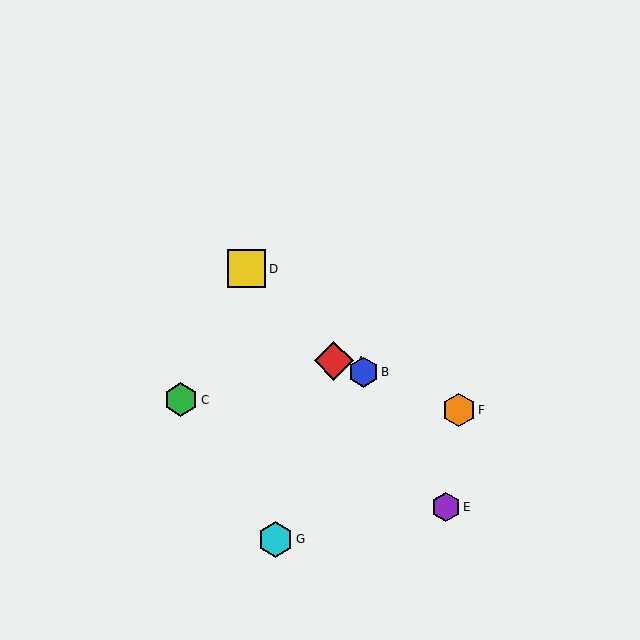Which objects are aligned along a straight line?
Objects A, B, F are aligned along a straight line.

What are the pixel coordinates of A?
Object A is at (334, 361).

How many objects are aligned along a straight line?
3 objects (A, B, F) are aligned along a straight line.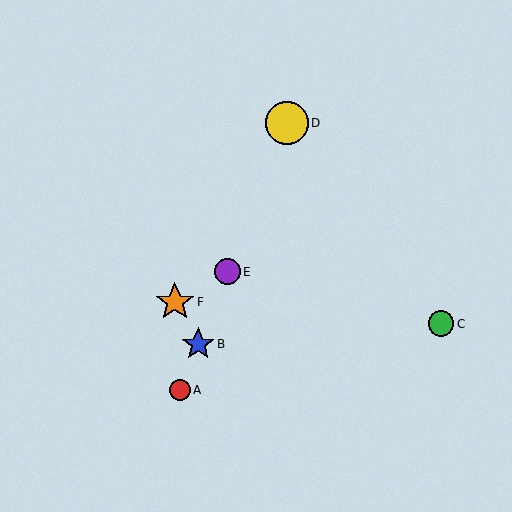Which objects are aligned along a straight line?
Objects A, B, D, E are aligned along a straight line.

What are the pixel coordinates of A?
Object A is at (180, 390).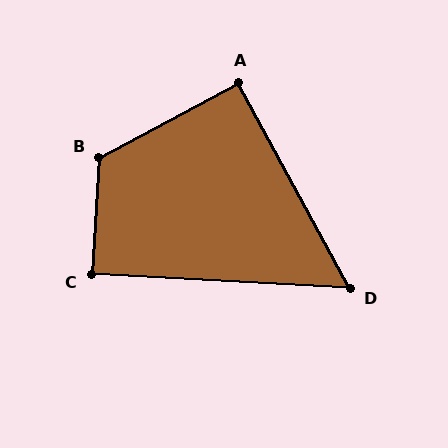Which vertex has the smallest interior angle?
D, at approximately 58 degrees.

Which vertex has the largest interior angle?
B, at approximately 122 degrees.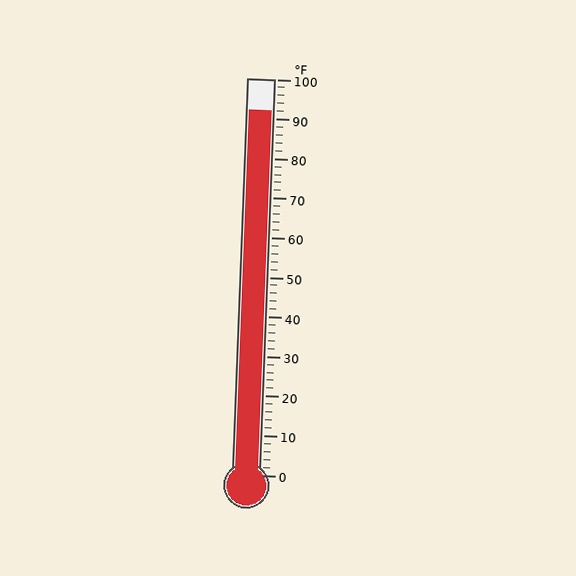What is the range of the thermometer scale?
The thermometer scale ranges from 0°F to 100°F.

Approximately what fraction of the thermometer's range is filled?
The thermometer is filled to approximately 90% of its range.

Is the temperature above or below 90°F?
The temperature is above 90°F.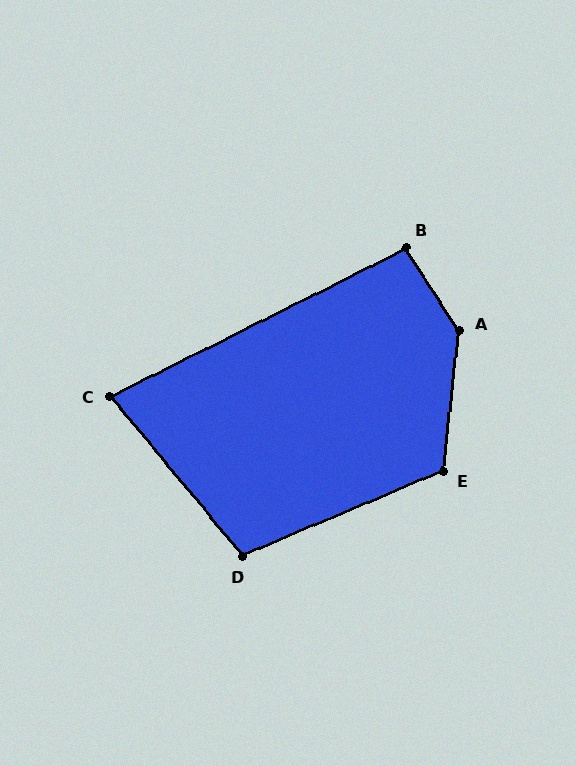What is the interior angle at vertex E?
Approximately 119 degrees (obtuse).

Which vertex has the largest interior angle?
A, at approximately 141 degrees.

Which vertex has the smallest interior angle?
C, at approximately 77 degrees.